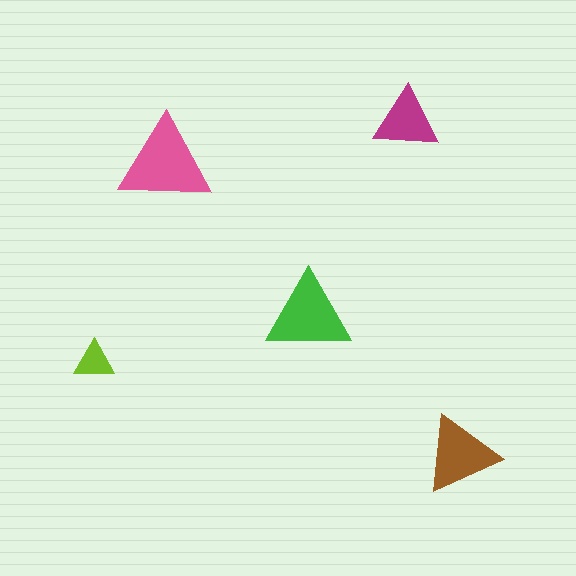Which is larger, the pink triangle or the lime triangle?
The pink one.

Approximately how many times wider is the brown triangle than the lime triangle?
About 2 times wider.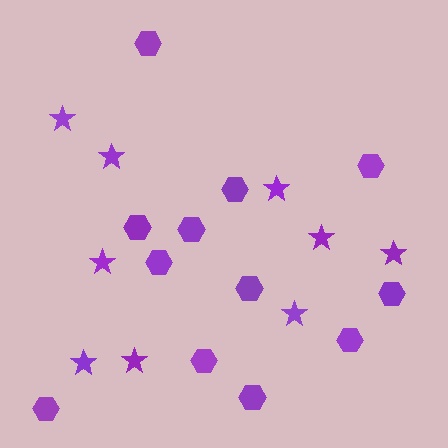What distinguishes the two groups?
There are 2 groups: one group of hexagons (12) and one group of stars (9).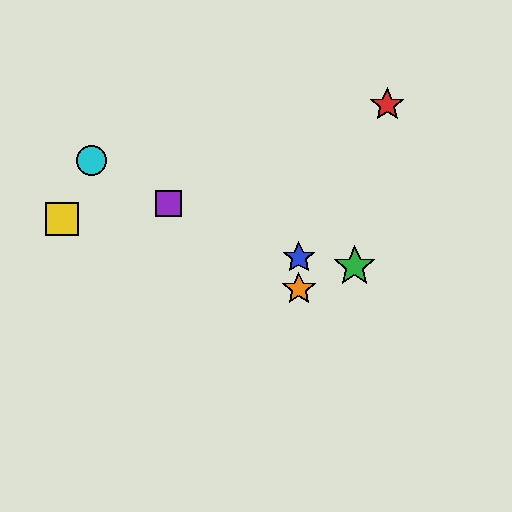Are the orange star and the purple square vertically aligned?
No, the orange star is at x≈299 and the purple square is at x≈168.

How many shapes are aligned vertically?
2 shapes (the blue star, the orange star) are aligned vertically.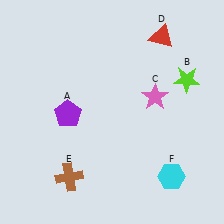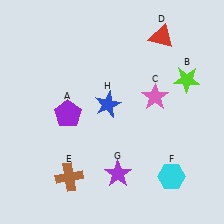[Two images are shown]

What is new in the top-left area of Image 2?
A blue star (H) was added in the top-left area of Image 2.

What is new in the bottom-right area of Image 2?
A purple star (G) was added in the bottom-right area of Image 2.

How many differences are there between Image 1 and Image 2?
There are 2 differences between the two images.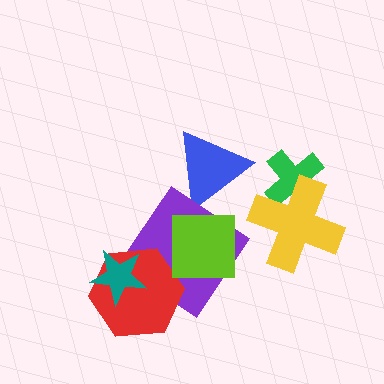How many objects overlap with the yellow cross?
1 object overlaps with the yellow cross.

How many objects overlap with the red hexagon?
2 objects overlap with the red hexagon.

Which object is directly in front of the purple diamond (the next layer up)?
The red hexagon is directly in front of the purple diamond.